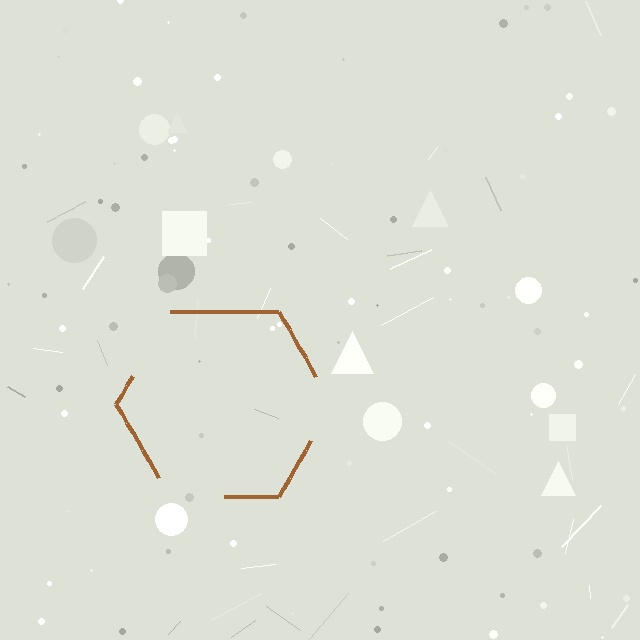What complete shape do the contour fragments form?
The contour fragments form a hexagon.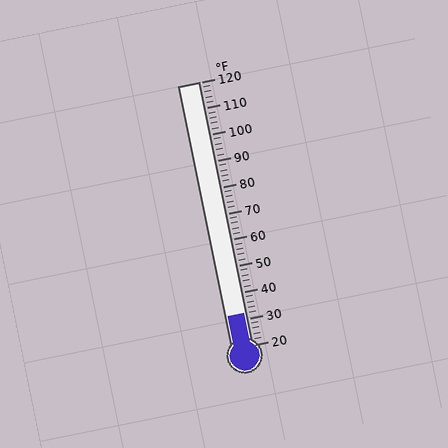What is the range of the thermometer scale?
The thermometer scale ranges from 20°F to 120°F.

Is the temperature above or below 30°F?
The temperature is above 30°F.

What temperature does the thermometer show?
The thermometer shows approximately 32°F.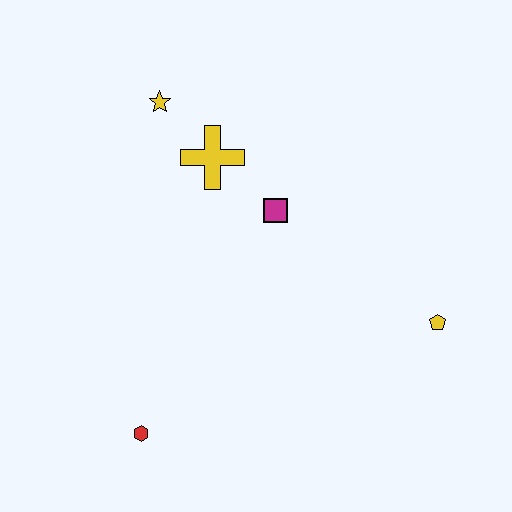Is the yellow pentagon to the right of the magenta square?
Yes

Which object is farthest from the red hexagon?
The yellow star is farthest from the red hexagon.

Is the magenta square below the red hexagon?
No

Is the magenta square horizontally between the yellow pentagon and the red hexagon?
Yes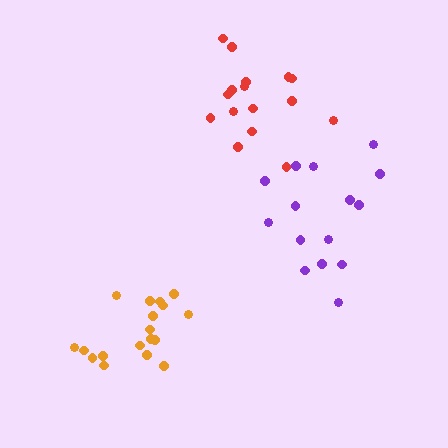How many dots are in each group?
Group 1: 18 dots, Group 2: 16 dots, Group 3: 15 dots (49 total).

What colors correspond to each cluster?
The clusters are colored: orange, red, purple.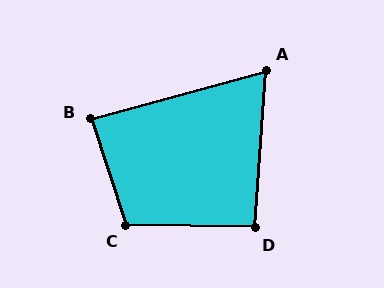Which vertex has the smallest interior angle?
A, at approximately 70 degrees.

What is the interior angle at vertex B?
Approximately 87 degrees (approximately right).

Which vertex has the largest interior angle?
C, at approximately 110 degrees.